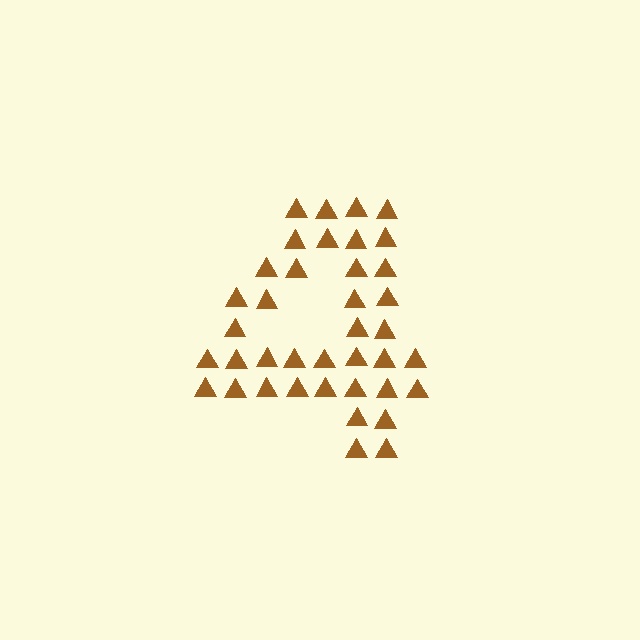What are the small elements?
The small elements are triangles.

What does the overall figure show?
The overall figure shows the digit 4.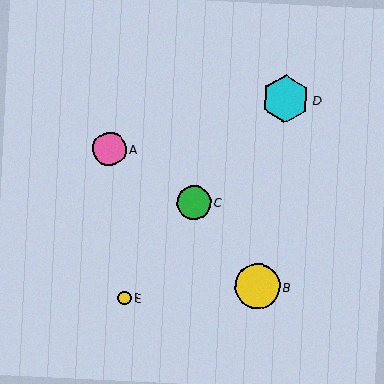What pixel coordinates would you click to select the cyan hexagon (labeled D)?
Click at (286, 99) to select the cyan hexagon D.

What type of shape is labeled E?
Shape E is a yellow circle.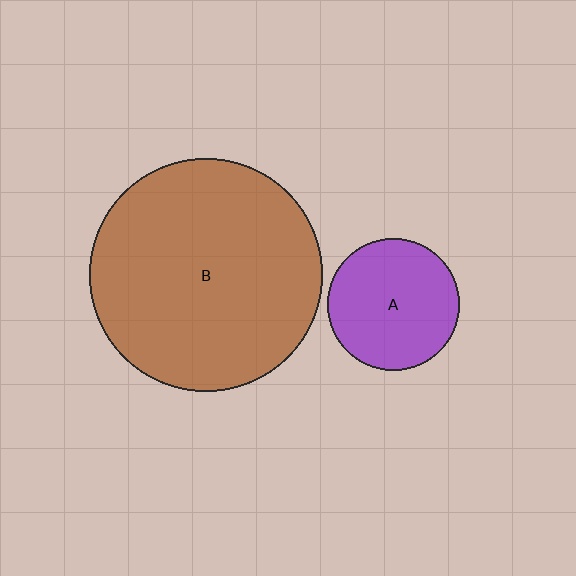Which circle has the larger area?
Circle B (brown).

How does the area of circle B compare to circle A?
Approximately 3.1 times.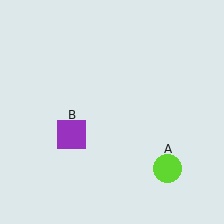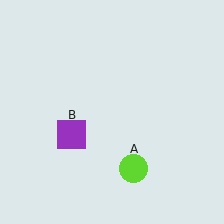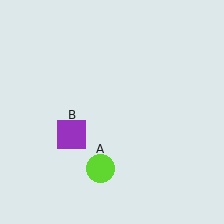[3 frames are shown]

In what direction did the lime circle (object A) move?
The lime circle (object A) moved left.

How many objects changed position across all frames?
1 object changed position: lime circle (object A).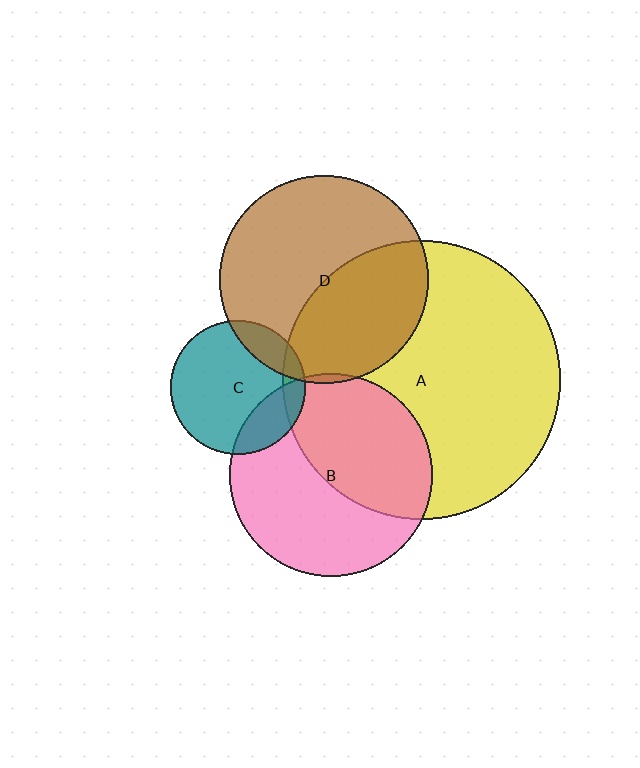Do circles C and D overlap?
Yes.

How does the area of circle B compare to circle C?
Approximately 2.3 times.